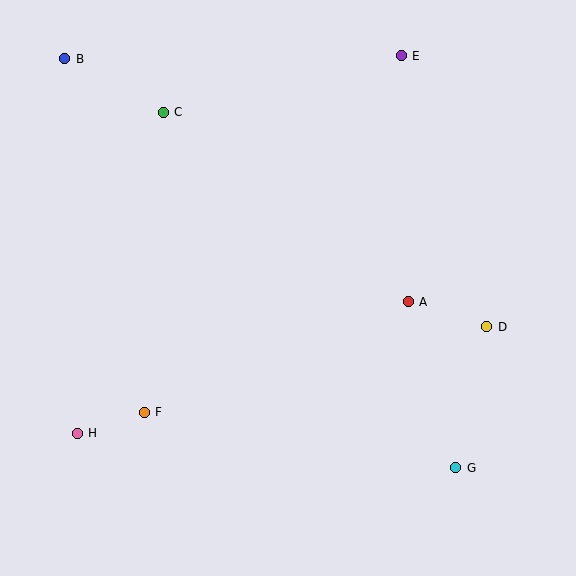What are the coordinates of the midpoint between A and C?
The midpoint between A and C is at (286, 207).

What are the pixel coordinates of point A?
Point A is at (408, 302).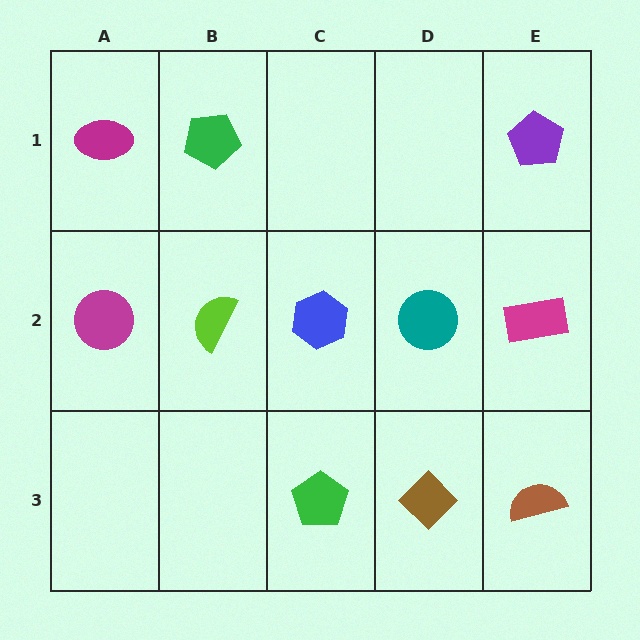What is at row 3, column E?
A brown semicircle.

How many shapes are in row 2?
5 shapes.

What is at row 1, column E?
A purple pentagon.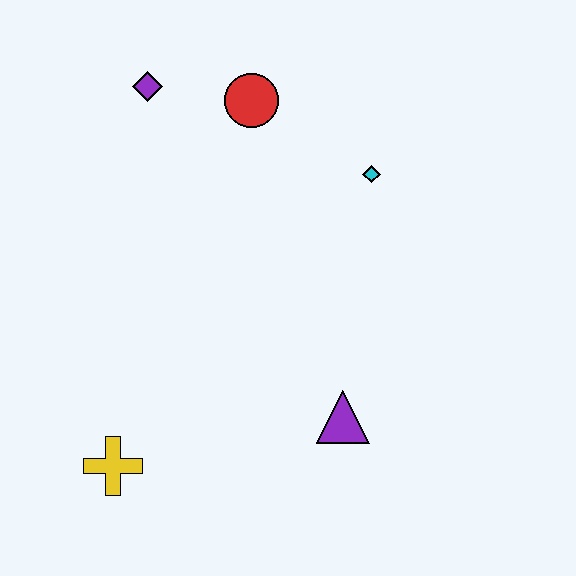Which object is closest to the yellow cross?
The purple triangle is closest to the yellow cross.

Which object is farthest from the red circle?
The yellow cross is farthest from the red circle.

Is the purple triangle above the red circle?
No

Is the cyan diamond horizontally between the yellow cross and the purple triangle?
No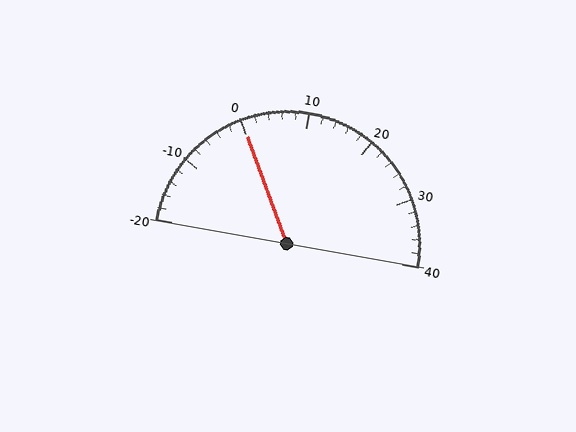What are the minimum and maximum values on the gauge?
The gauge ranges from -20 to 40.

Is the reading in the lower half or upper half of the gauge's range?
The reading is in the lower half of the range (-20 to 40).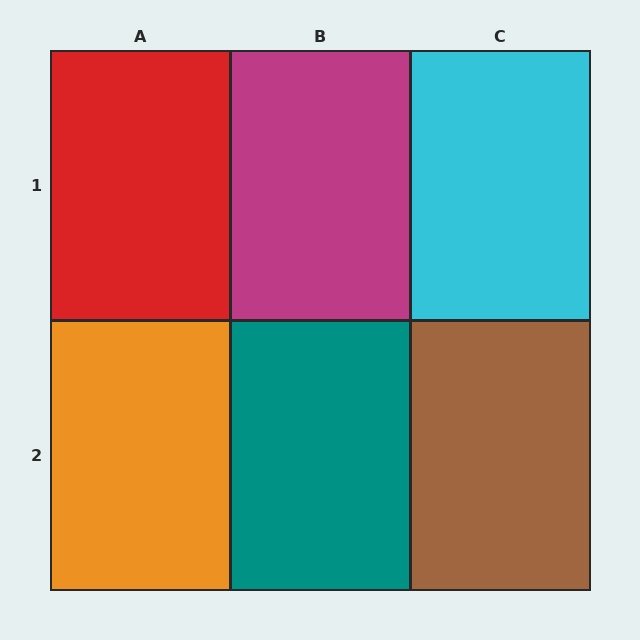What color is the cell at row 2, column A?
Orange.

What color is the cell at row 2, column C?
Brown.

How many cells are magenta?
1 cell is magenta.